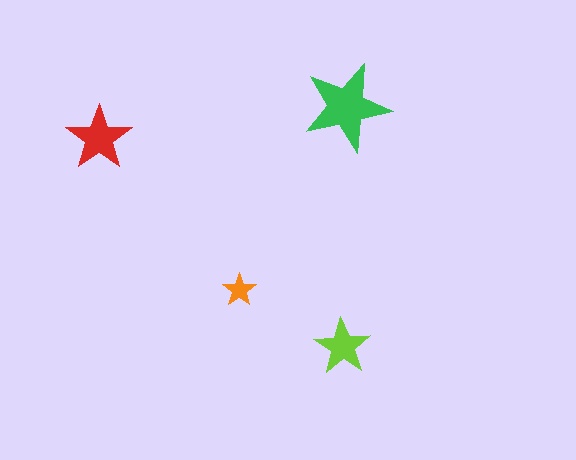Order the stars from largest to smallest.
the green one, the red one, the lime one, the orange one.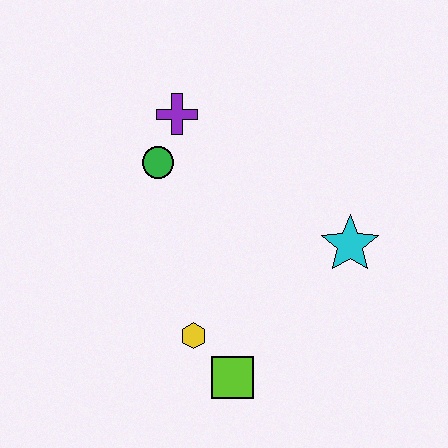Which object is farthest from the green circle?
The lime square is farthest from the green circle.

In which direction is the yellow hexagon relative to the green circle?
The yellow hexagon is below the green circle.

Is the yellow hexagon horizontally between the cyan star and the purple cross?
Yes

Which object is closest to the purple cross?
The green circle is closest to the purple cross.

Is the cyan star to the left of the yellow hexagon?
No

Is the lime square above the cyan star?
No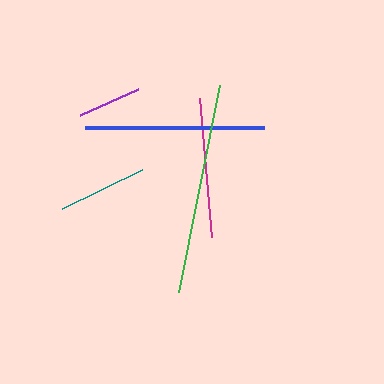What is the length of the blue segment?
The blue segment is approximately 179 pixels long.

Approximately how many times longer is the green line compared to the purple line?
The green line is approximately 3.3 times the length of the purple line.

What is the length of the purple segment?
The purple segment is approximately 63 pixels long.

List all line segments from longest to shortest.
From longest to shortest: green, blue, magenta, teal, purple.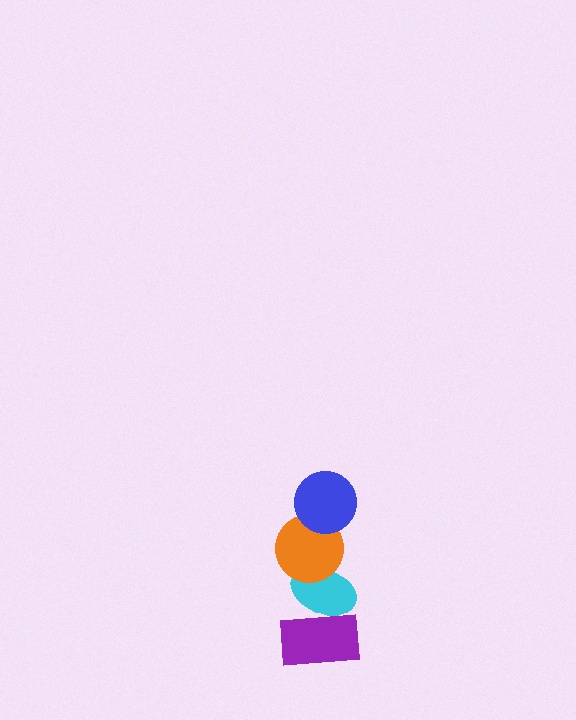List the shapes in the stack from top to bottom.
From top to bottom: the blue circle, the orange circle, the cyan ellipse, the purple rectangle.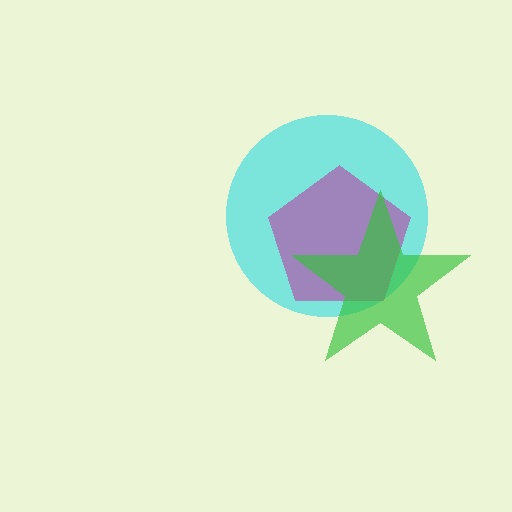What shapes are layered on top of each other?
The layered shapes are: a cyan circle, a magenta pentagon, a green star.